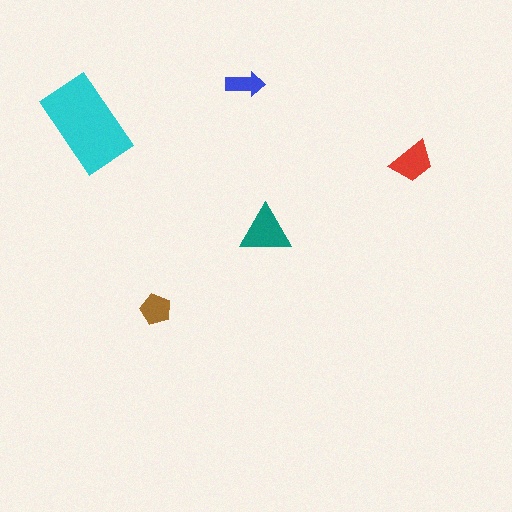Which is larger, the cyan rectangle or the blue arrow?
The cyan rectangle.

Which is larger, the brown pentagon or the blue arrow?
The brown pentagon.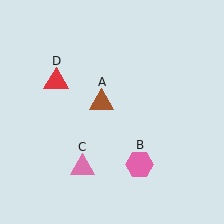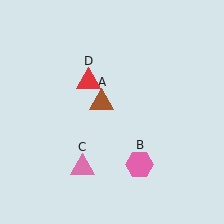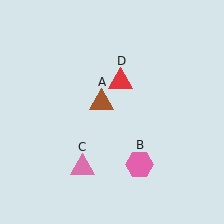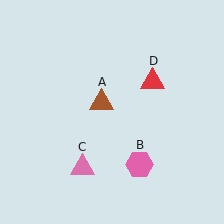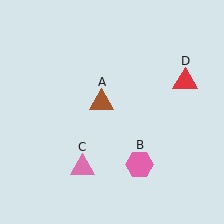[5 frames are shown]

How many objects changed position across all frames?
1 object changed position: red triangle (object D).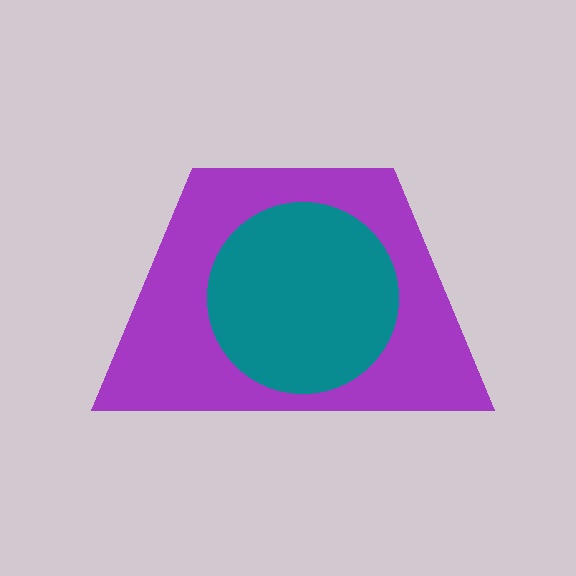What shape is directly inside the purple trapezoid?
The teal circle.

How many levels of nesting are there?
2.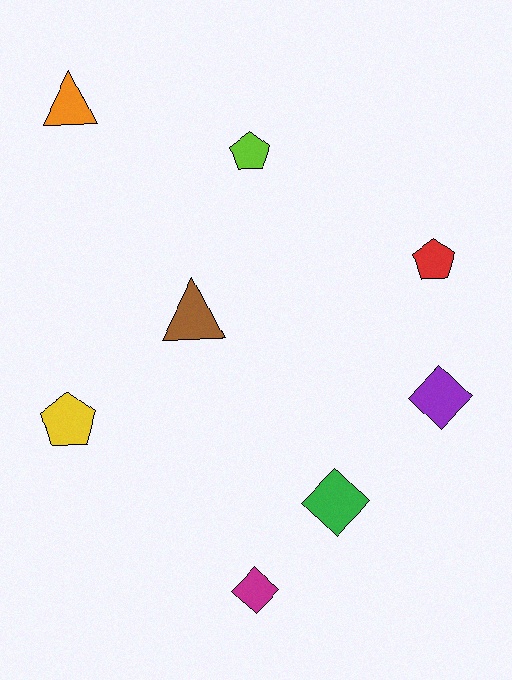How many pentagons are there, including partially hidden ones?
There are 3 pentagons.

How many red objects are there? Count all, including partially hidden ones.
There is 1 red object.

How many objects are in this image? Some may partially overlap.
There are 8 objects.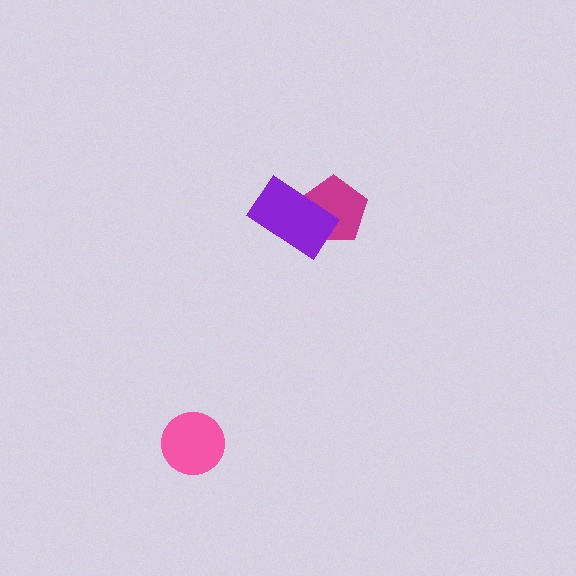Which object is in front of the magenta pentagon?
The purple rectangle is in front of the magenta pentagon.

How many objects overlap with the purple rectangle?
1 object overlaps with the purple rectangle.